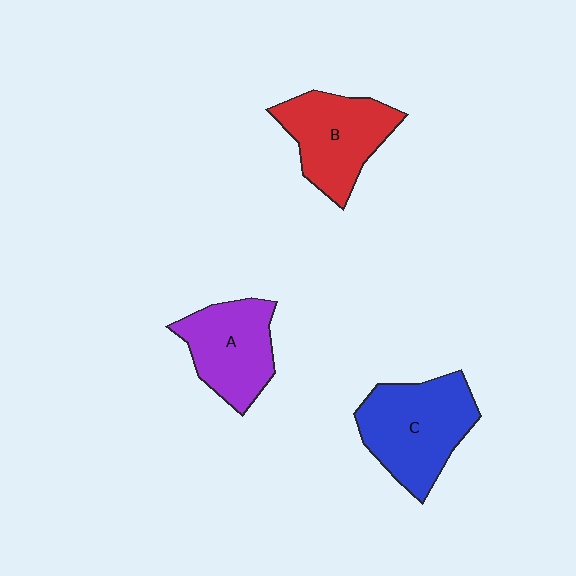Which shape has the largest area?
Shape C (blue).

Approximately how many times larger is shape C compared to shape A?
Approximately 1.3 times.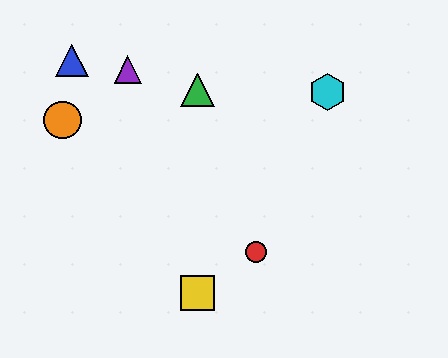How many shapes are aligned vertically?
2 shapes (the green triangle, the yellow square) are aligned vertically.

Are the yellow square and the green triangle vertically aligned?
Yes, both are at x≈197.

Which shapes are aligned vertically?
The green triangle, the yellow square are aligned vertically.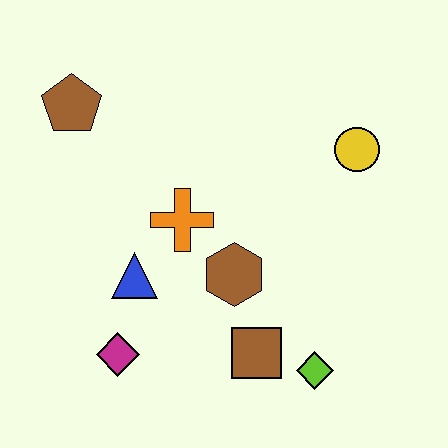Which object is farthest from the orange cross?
The lime diamond is farthest from the orange cross.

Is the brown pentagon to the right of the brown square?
No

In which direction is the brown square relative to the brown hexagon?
The brown square is below the brown hexagon.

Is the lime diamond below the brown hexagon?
Yes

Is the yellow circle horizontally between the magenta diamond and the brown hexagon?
No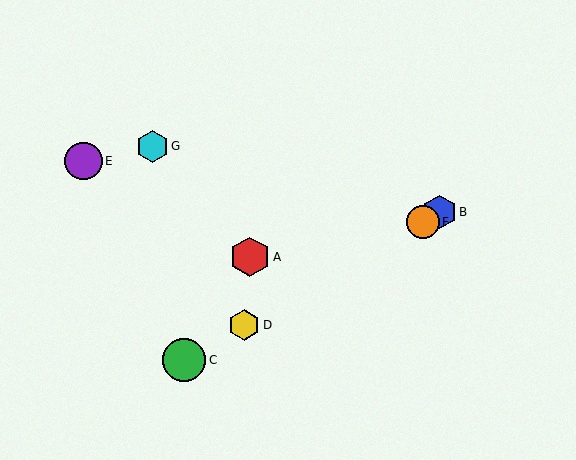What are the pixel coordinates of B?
Object B is at (440, 212).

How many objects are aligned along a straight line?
4 objects (B, C, D, F) are aligned along a straight line.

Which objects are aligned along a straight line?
Objects B, C, D, F are aligned along a straight line.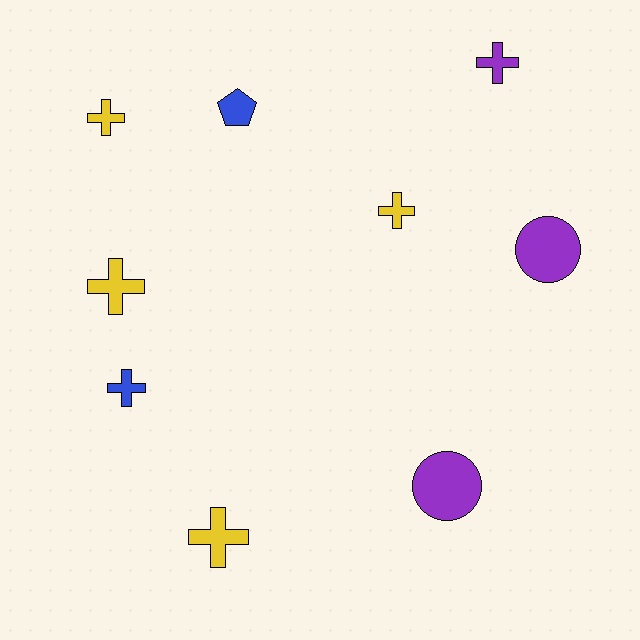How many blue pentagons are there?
There is 1 blue pentagon.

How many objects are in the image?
There are 9 objects.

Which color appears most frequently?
Yellow, with 4 objects.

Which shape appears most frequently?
Cross, with 6 objects.